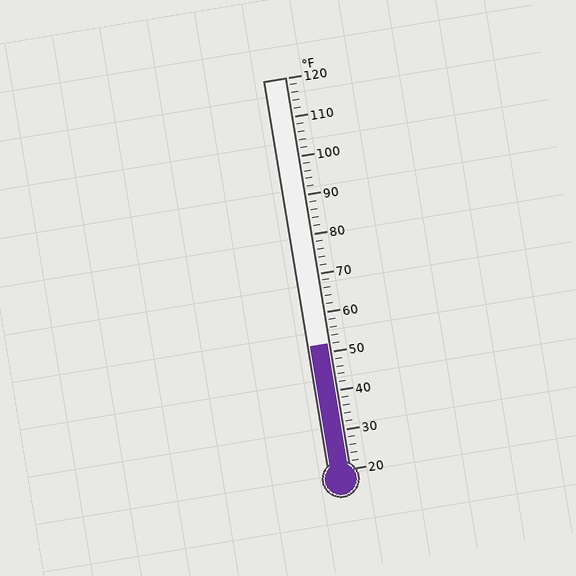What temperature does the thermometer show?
The thermometer shows approximately 52°F.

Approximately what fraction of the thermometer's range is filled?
The thermometer is filled to approximately 30% of its range.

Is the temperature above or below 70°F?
The temperature is below 70°F.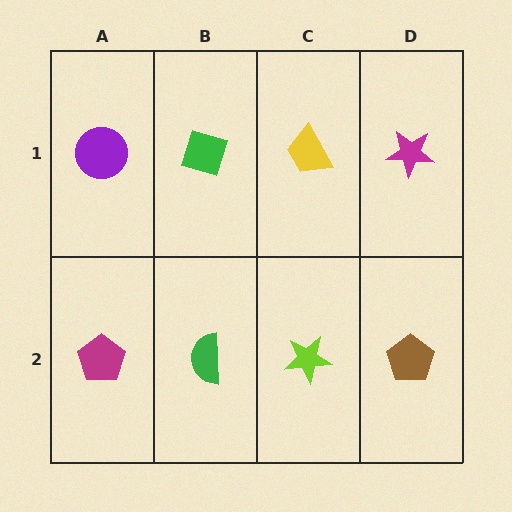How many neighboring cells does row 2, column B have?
3.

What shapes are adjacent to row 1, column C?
A lime star (row 2, column C), a green diamond (row 1, column B), a magenta star (row 1, column D).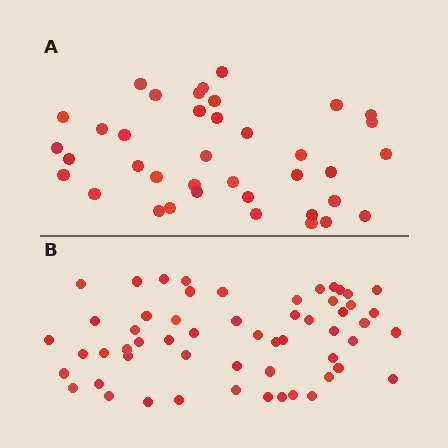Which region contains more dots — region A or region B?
Region B (the bottom region) has more dots.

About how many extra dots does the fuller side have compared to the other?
Region B has approximately 20 more dots than region A.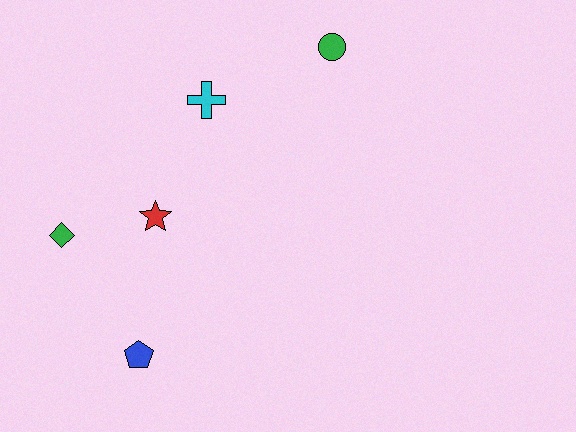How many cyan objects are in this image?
There is 1 cyan object.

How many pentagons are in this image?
There is 1 pentagon.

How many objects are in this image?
There are 5 objects.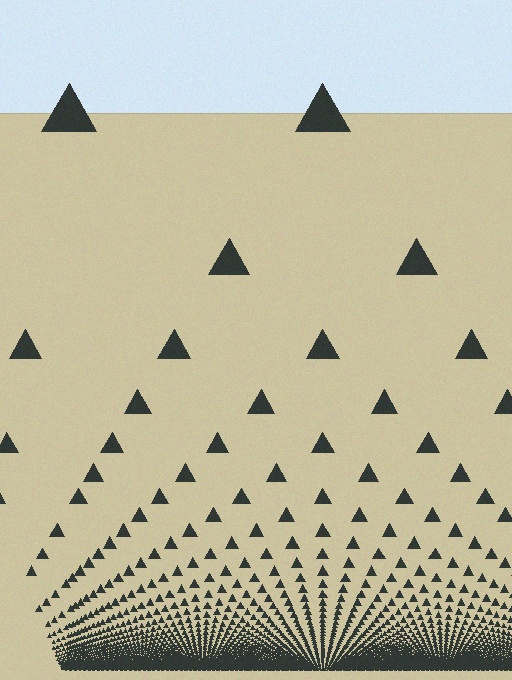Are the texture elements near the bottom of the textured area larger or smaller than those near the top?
Smaller. The gradient is inverted — elements near the bottom are smaller and denser.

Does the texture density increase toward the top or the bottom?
Density increases toward the bottom.